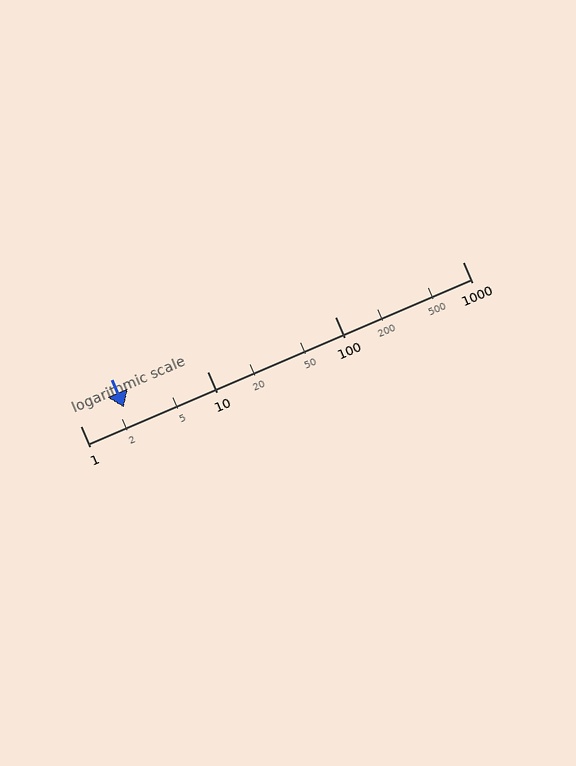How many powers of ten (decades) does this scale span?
The scale spans 3 decades, from 1 to 1000.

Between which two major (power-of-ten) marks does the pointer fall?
The pointer is between 1 and 10.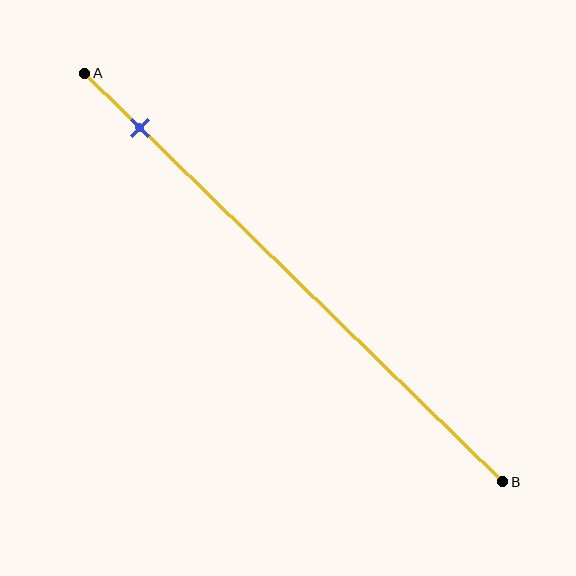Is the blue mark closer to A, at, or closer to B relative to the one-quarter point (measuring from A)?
The blue mark is closer to point A than the one-quarter point of segment AB.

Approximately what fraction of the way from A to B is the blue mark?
The blue mark is approximately 15% of the way from A to B.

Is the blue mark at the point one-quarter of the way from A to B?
No, the mark is at about 15% from A, not at the 25% one-quarter point.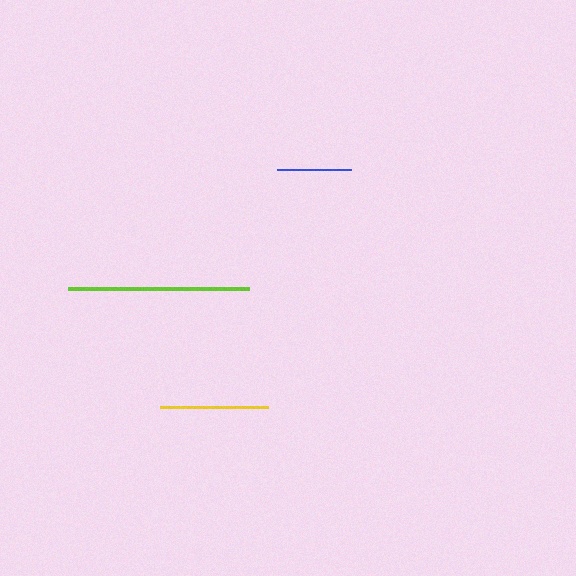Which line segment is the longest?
The lime line is the longest at approximately 181 pixels.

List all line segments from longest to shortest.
From longest to shortest: lime, yellow, blue.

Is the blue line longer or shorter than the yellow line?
The yellow line is longer than the blue line.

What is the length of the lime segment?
The lime segment is approximately 181 pixels long.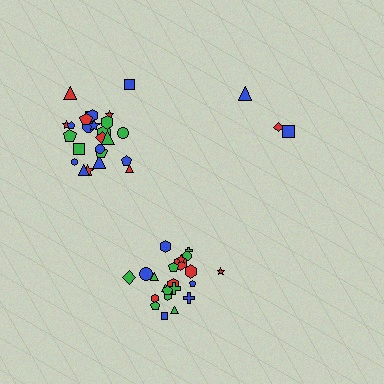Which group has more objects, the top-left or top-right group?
The top-left group.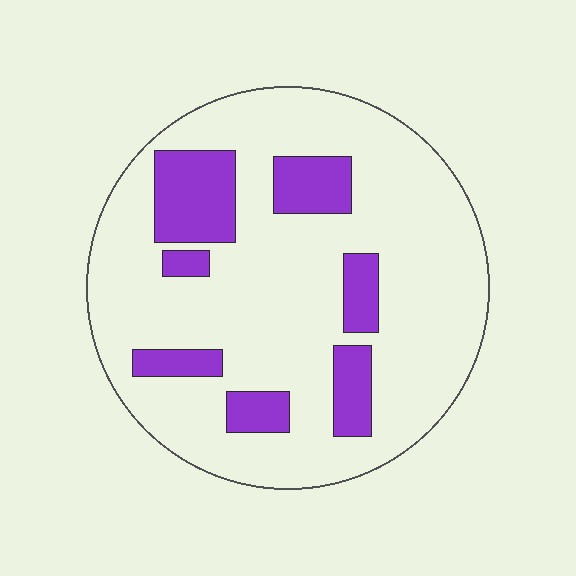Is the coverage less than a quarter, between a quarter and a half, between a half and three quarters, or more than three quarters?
Less than a quarter.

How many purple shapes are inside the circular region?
7.